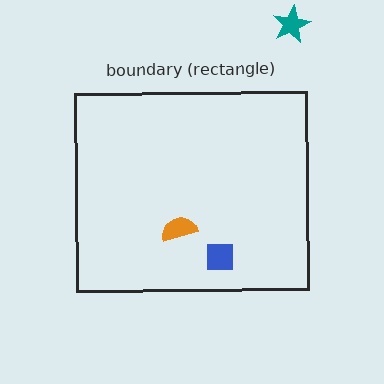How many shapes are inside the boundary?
2 inside, 1 outside.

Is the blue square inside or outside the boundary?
Inside.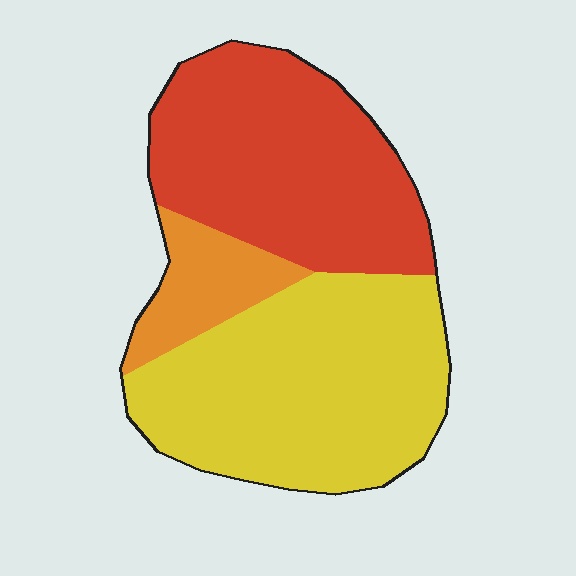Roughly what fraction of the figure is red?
Red covers around 40% of the figure.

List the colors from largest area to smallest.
From largest to smallest: yellow, red, orange.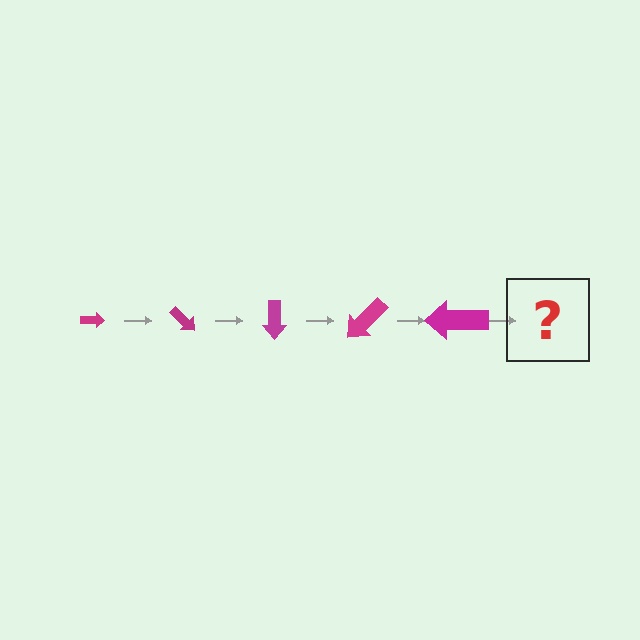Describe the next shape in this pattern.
It should be an arrow, larger than the previous one and rotated 225 degrees from the start.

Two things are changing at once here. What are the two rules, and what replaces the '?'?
The two rules are that the arrow grows larger each step and it rotates 45 degrees each step. The '?' should be an arrow, larger than the previous one and rotated 225 degrees from the start.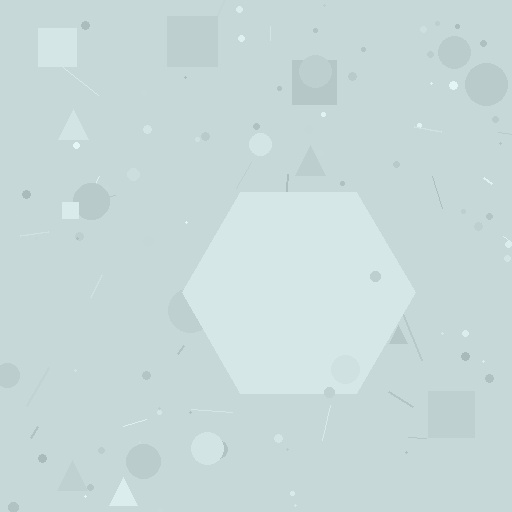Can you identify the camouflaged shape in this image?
The camouflaged shape is a hexagon.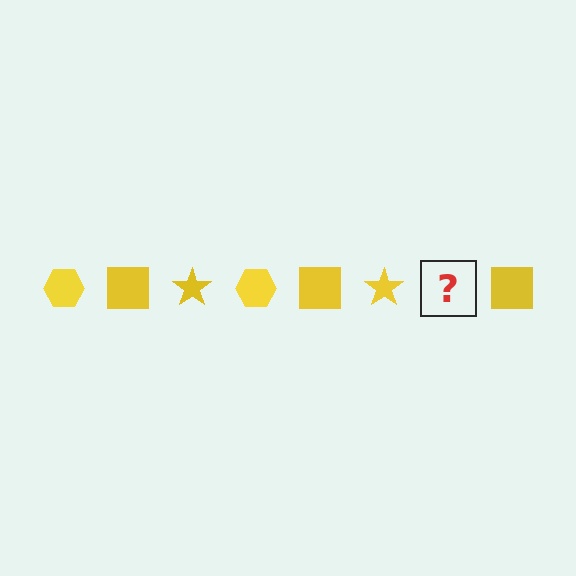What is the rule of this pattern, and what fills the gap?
The rule is that the pattern cycles through hexagon, square, star shapes in yellow. The gap should be filled with a yellow hexagon.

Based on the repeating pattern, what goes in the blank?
The blank should be a yellow hexagon.